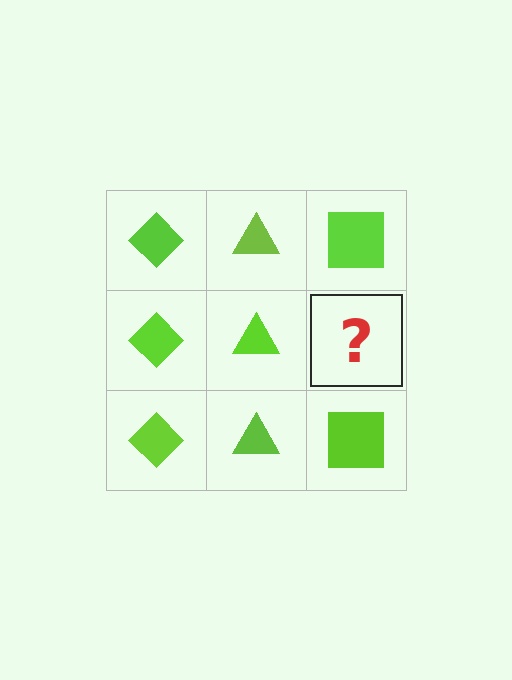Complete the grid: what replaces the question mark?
The question mark should be replaced with a lime square.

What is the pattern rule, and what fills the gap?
The rule is that each column has a consistent shape. The gap should be filled with a lime square.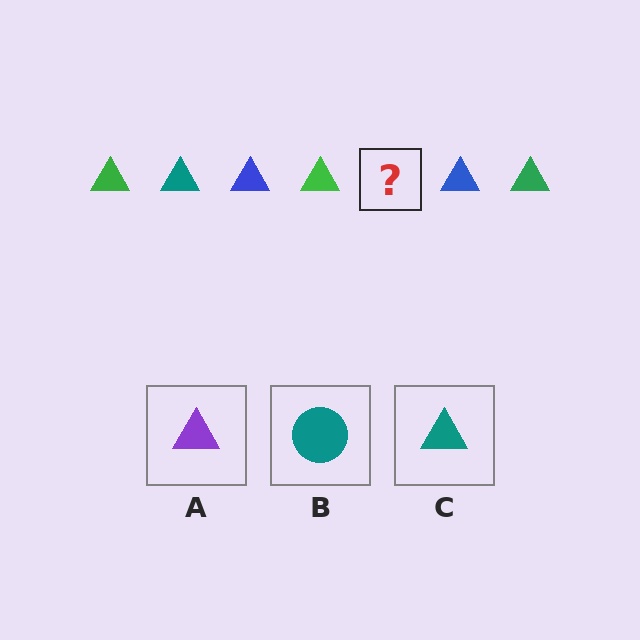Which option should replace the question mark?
Option C.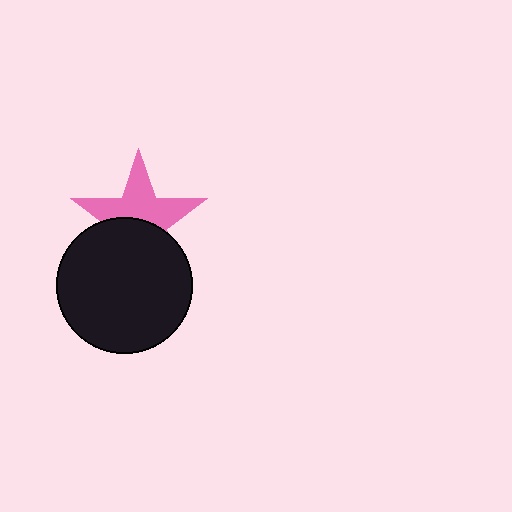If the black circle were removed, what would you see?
You would see the complete pink star.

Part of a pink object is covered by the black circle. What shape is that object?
It is a star.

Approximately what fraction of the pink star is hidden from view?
Roughly 45% of the pink star is hidden behind the black circle.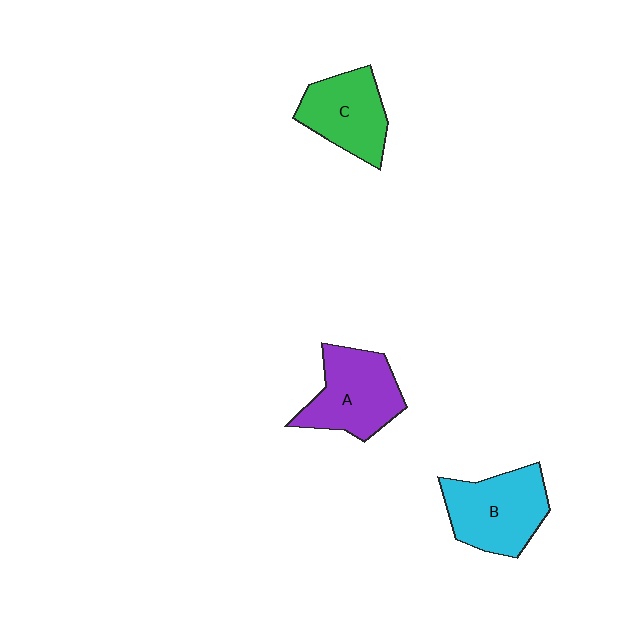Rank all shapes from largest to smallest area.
From largest to smallest: B (cyan), A (purple), C (green).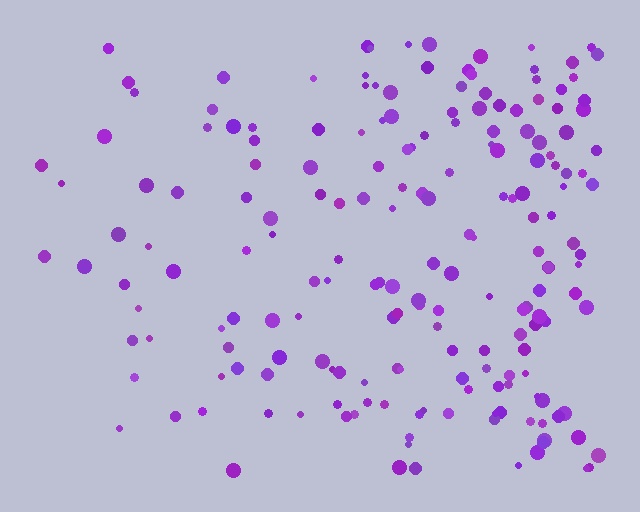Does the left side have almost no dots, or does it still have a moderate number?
Still a moderate number, just noticeably fewer than the right.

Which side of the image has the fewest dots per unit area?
The left.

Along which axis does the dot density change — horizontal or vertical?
Horizontal.